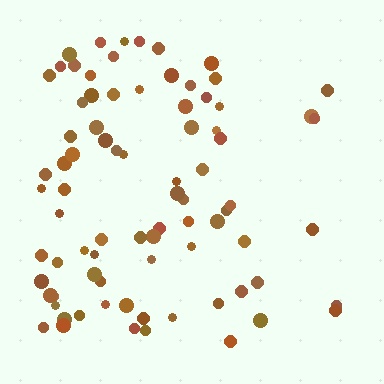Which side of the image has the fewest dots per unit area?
The right.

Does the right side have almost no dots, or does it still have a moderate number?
Still a moderate number, just noticeably fewer than the left.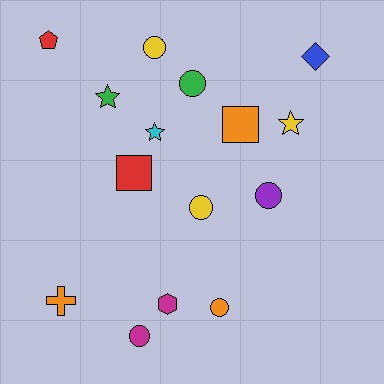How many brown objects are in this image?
There are no brown objects.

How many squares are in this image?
There are 2 squares.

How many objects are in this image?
There are 15 objects.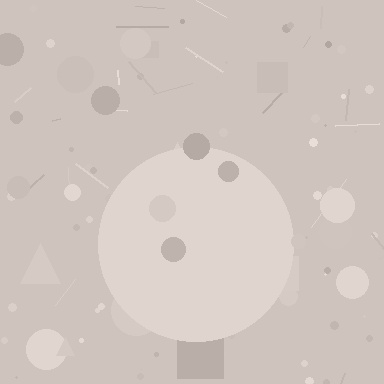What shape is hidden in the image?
A circle is hidden in the image.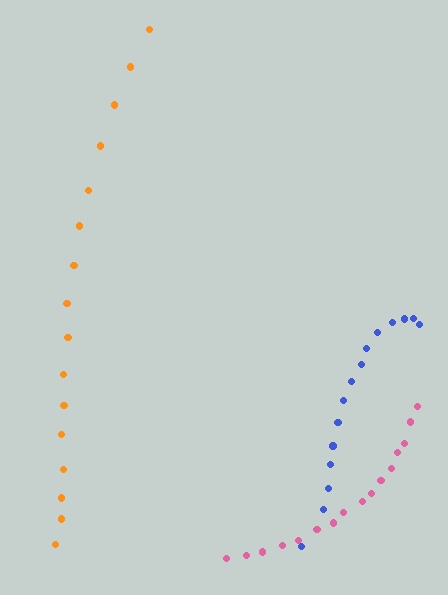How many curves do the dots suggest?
There are 3 distinct paths.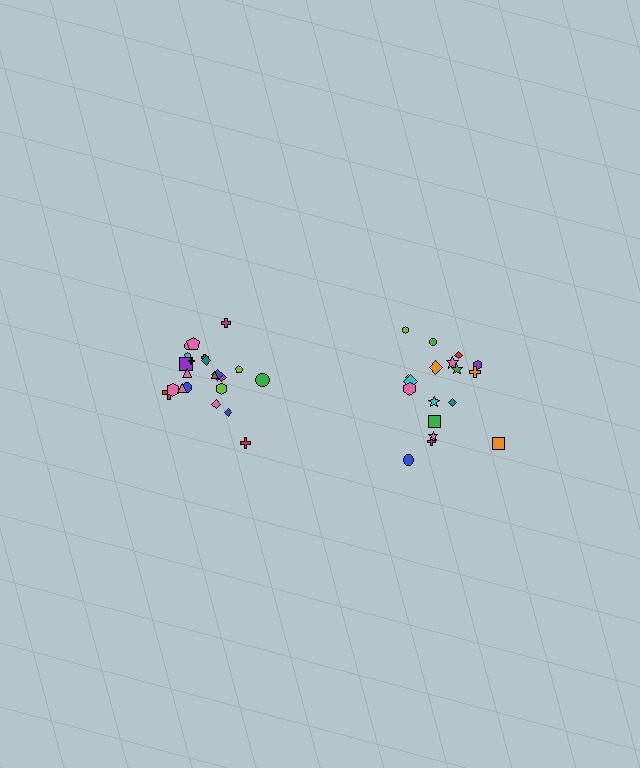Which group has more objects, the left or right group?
The left group.